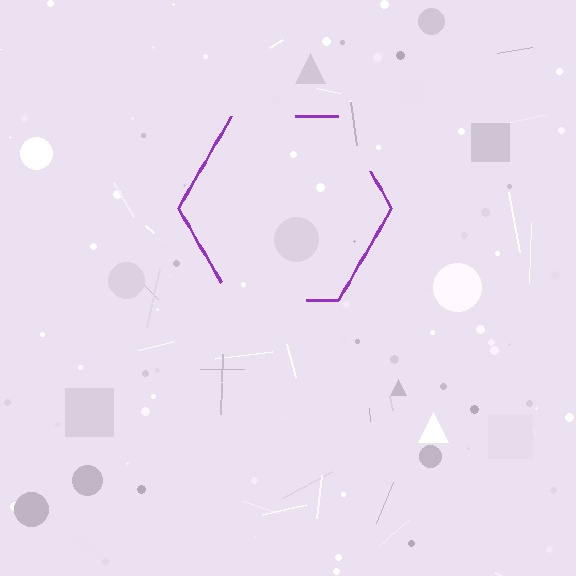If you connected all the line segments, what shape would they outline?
They would outline a hexagon.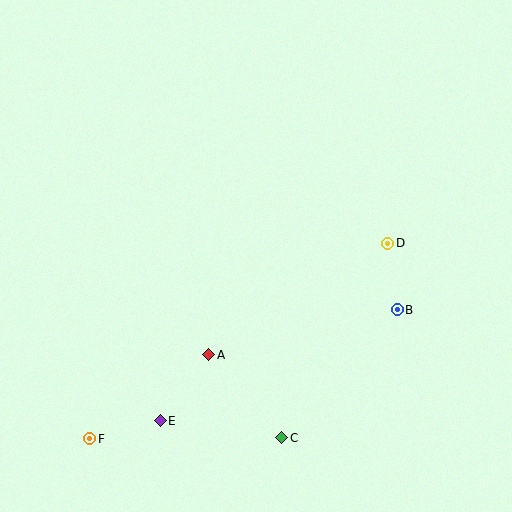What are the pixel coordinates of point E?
Point E is at (160, 421).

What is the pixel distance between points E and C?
The distance between E and C is 123 pixels.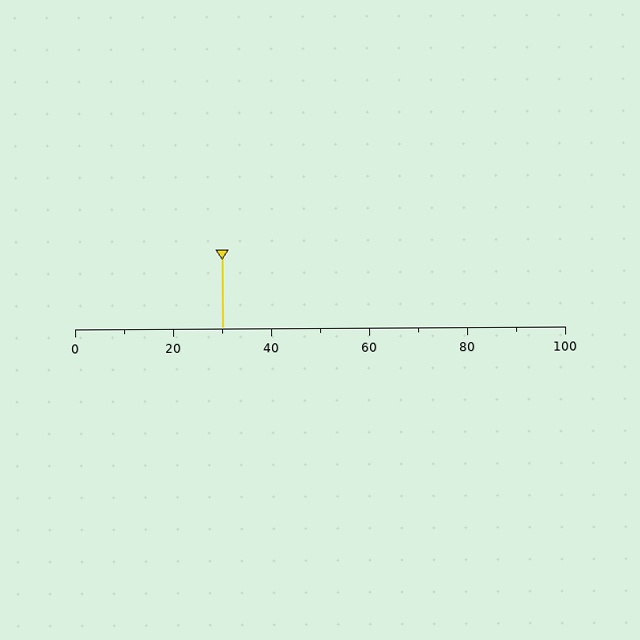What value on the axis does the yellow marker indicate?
The marker indicates approximately 30.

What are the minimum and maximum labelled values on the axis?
The axis runs from 0 to 100.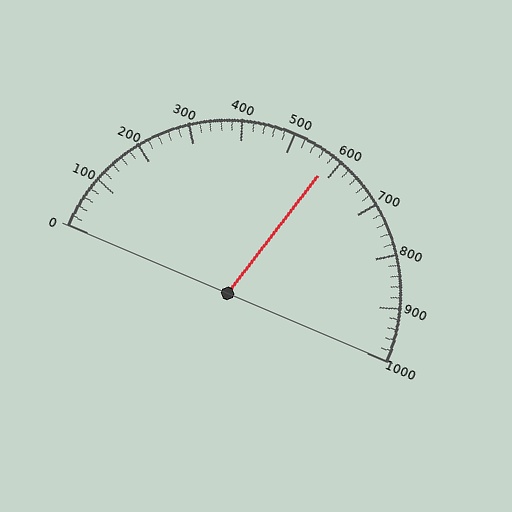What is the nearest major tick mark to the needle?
The nearest major tick mark is 600.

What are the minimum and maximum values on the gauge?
The gauge ranges from 0 to 1000.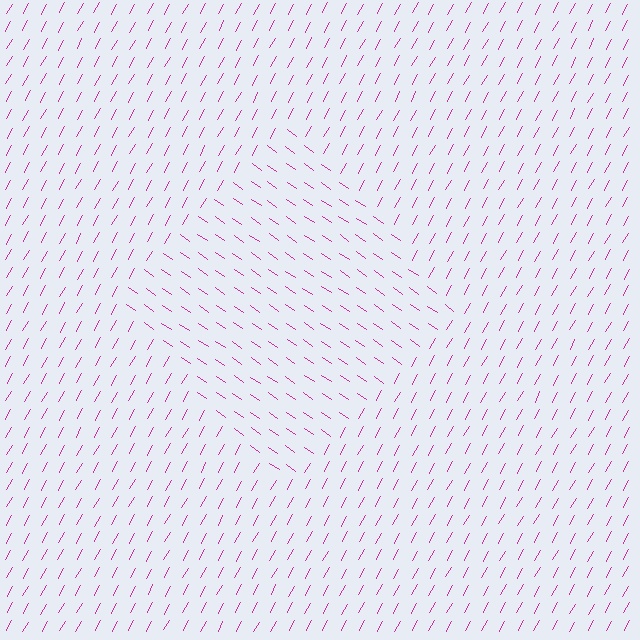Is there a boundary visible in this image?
Yes, there is a texture boundary formed by a change in line orientation.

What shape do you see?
I see a diamond.